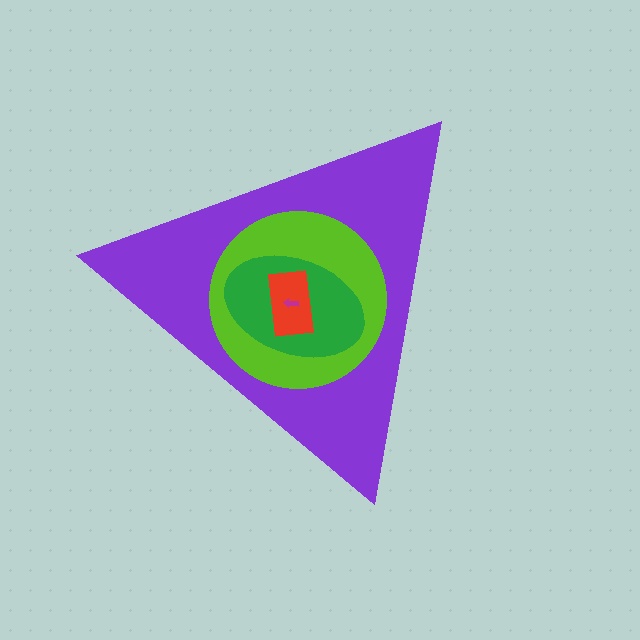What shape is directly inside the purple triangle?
The lime circle.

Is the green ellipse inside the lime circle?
Yes.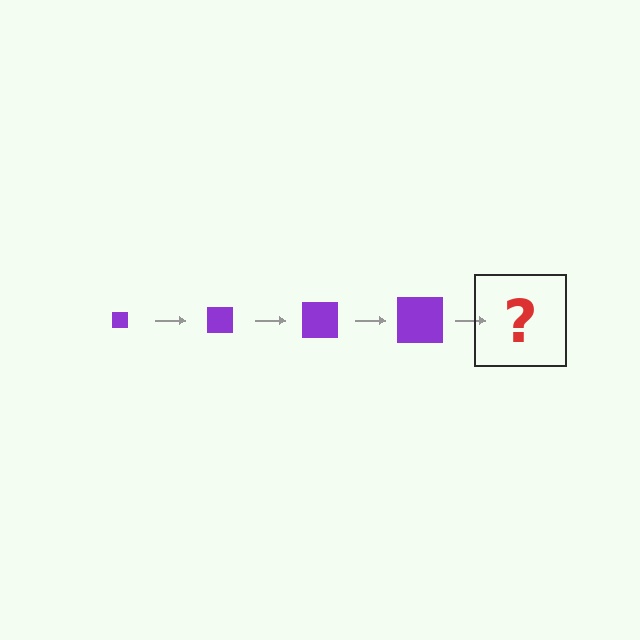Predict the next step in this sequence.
The next step is a purple square, larger than the previous one.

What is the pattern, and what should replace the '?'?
The pattern is that the square gets progressively larger each step. The '?' should be a purple square, larger than the previous one.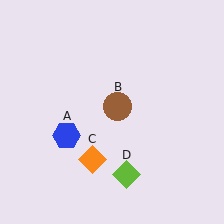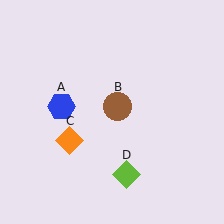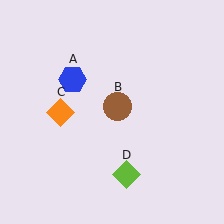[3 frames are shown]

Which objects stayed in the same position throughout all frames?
Brown circle (object B) and lime diamond (object D) remained stationary.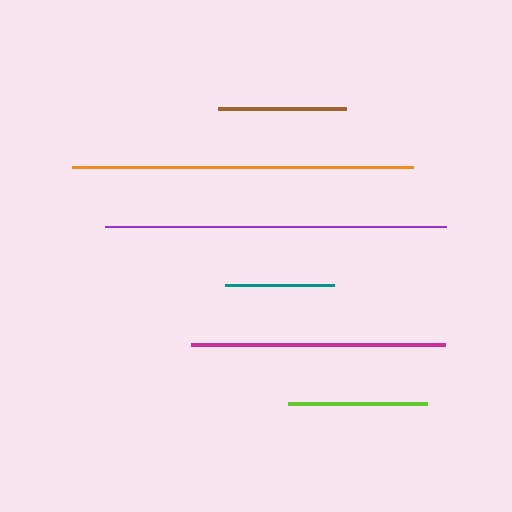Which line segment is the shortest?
The teal line is the shortest at approximately 110 pixels.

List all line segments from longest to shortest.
From longest to shortest: purple, orange, magenta, lime, brown, teal.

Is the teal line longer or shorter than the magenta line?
The magenta line is longer than the teal line.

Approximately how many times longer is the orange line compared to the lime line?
The orange line is approximately 2.4 times the length of the lime line.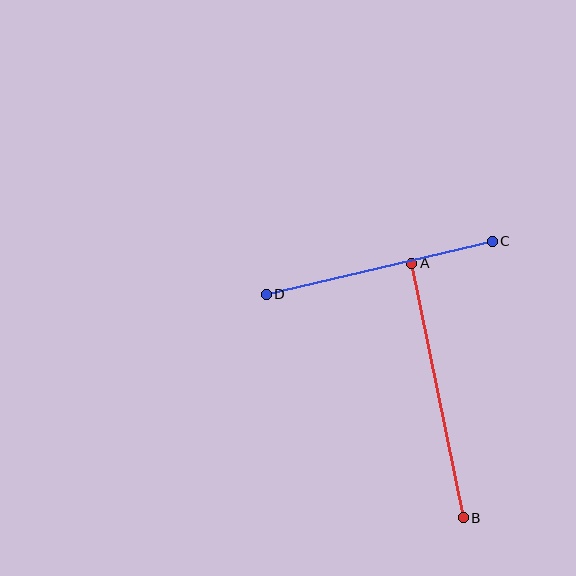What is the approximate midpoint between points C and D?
The midpoint is at approximately (379, 268) pixels.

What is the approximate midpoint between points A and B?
The midpoint is at approximately (437, 390) pixels.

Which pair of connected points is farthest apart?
Points A and B are farthest apart.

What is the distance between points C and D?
The distance is approximately 232 pixels.